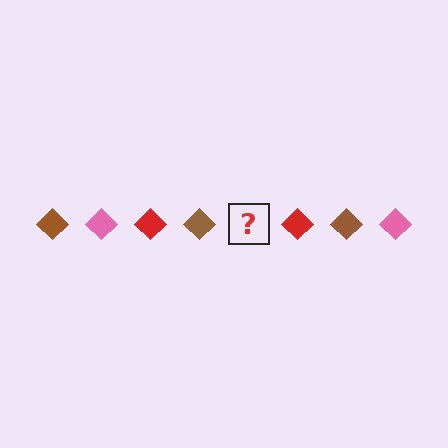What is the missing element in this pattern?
The missing element is a pink diamond.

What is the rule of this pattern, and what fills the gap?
The rule is that the pattern cycles through brown, pink, red diamonds. The gap should be filled with a pink diamond.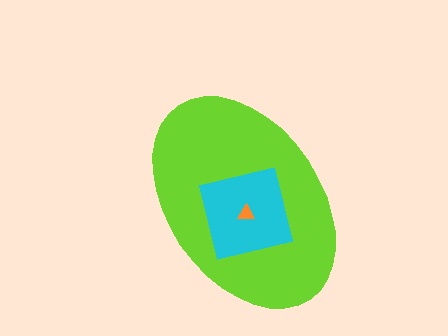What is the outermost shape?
The lime ellipse.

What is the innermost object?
The orange triangle.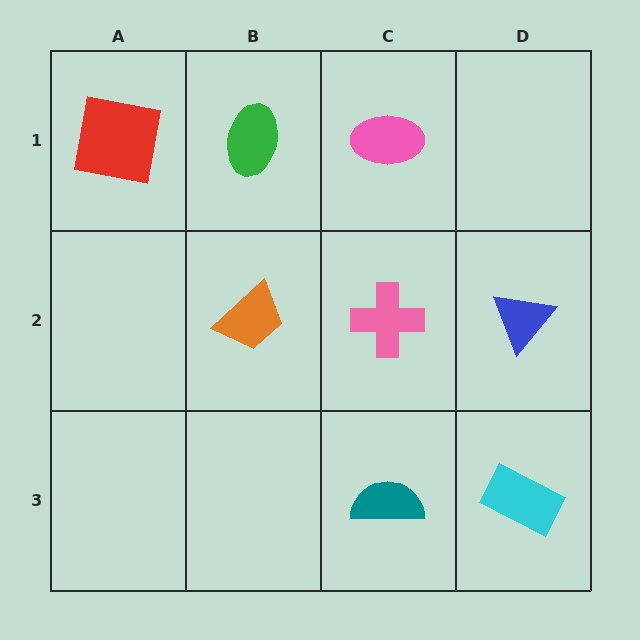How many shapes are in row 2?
3 shapes.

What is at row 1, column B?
A green ellipse.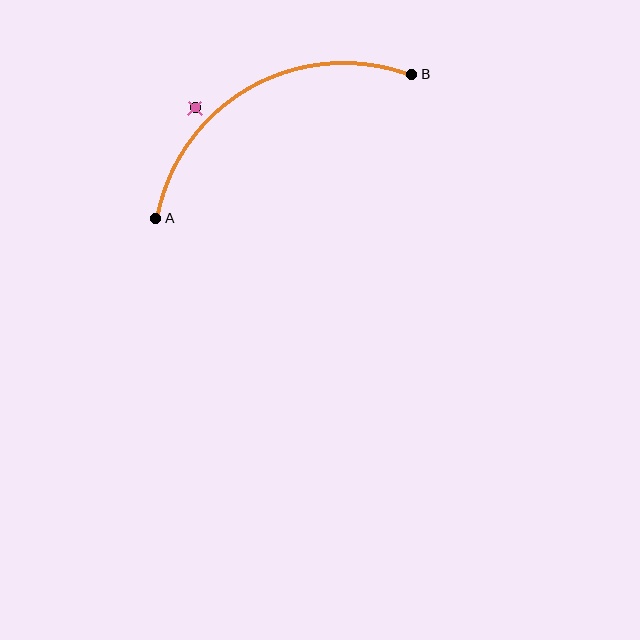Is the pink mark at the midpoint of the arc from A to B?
No — the pink mark does not lie on the arc at all. It sits slightly outside the curve.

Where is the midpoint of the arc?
The arc midpoint is the point on the curve farthest from the straight line joining A and B. It sits above that line.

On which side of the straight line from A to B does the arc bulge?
The arc bulges above the straight line connecting A and B.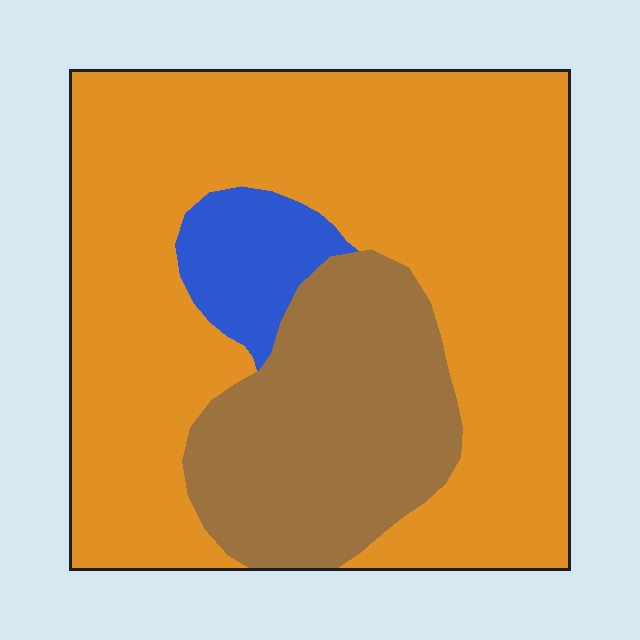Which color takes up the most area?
Orange, at roughly 70%.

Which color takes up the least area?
Blue, at roughly 5%.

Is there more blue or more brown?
Brown.